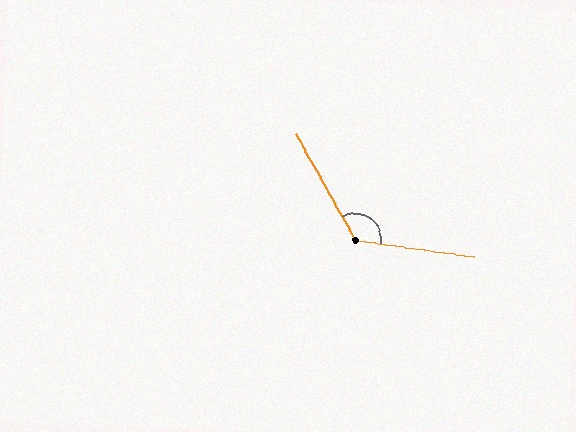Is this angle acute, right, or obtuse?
It is obtuse.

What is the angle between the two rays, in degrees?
Approximately 127 degrees.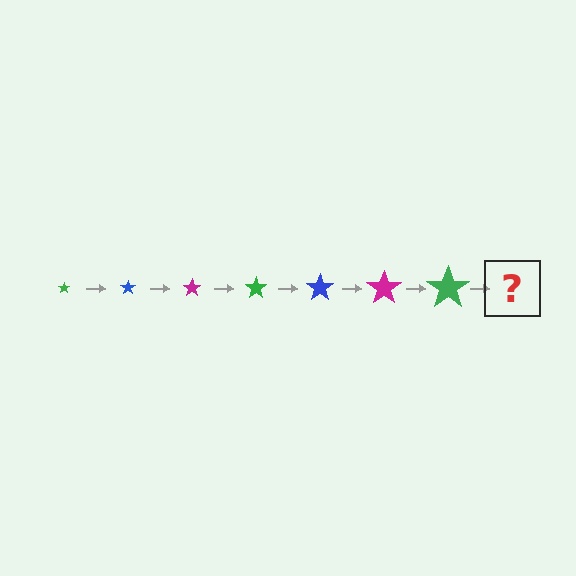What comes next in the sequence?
The next element should be a blue star, larger than the previous one.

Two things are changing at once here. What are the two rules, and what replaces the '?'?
The two rules are that the star grows larger each step and the color cycles through green, blue, and magenta. The '?' should be a blue star, larger than the previous one.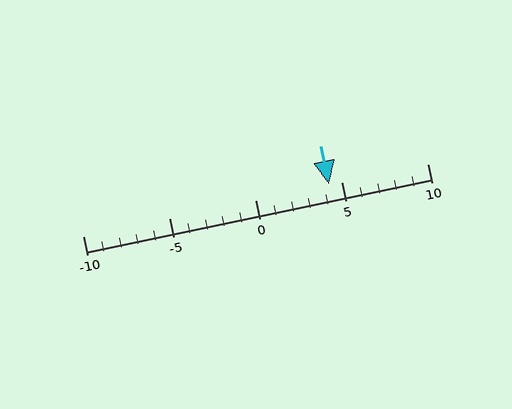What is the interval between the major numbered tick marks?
The major tick marks are spaced 5 units apart.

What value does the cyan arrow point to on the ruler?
The cyan arrow points to approximately 4.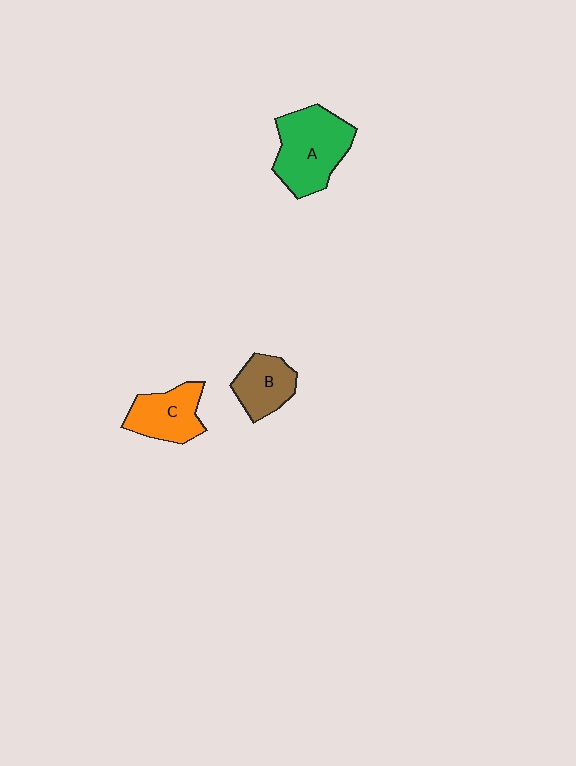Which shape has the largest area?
Shape A (green).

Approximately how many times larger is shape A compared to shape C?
Approximately 1.5 times.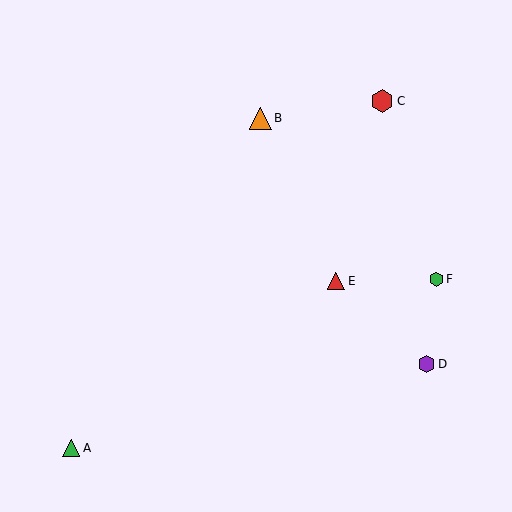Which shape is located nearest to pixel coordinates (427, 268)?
The green hexagon (labeled F) at (436, 279) is nearest to that location.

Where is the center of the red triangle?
The center of the red triangle is at (336, 281).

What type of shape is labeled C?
Shape C is a red hexagon.